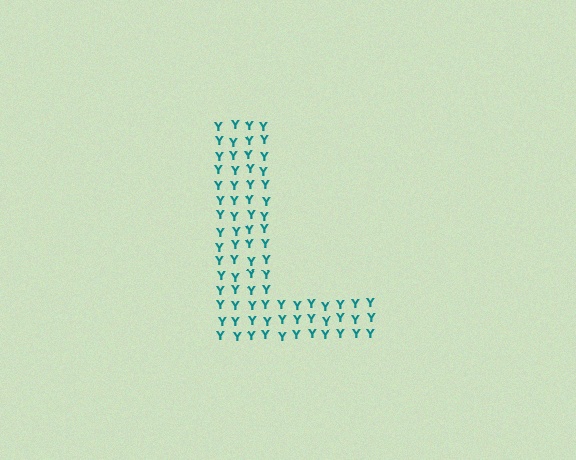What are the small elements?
The small elements are letter Y's.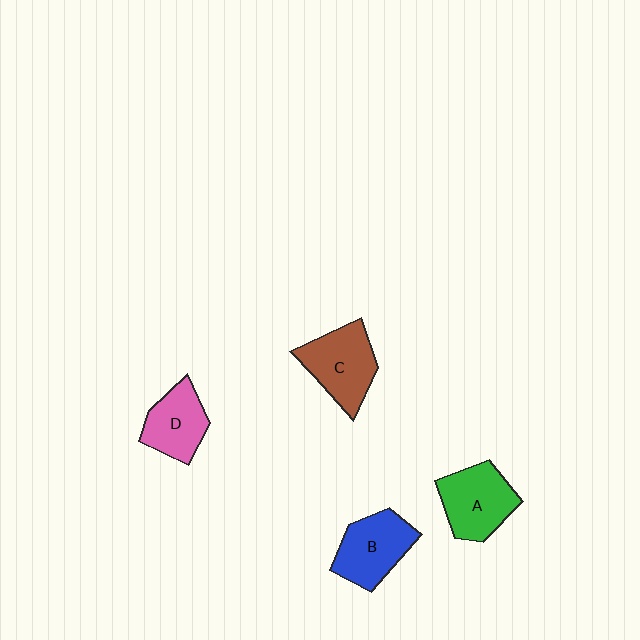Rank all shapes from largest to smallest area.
From largest to smallest: C (brown), A (green), B (blue), D (pink).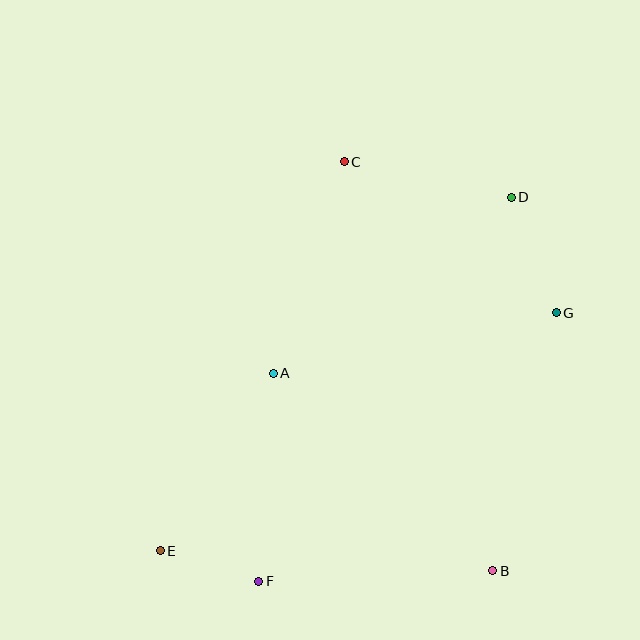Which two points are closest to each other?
Points E and F are closest to each other.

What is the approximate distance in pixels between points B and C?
The distance between B and C is approximately 435 pixels.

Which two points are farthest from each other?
Points D and E are farthest from each other.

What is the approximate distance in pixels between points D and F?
The distance between D and F is approximately 460 pixels.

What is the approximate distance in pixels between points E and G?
The distance between E and G is approximately 462 pixels.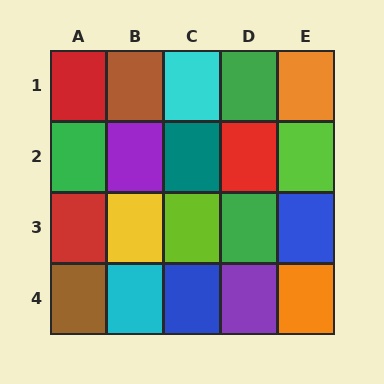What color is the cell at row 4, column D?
Purple.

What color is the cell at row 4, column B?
Cyan.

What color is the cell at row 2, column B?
Purple.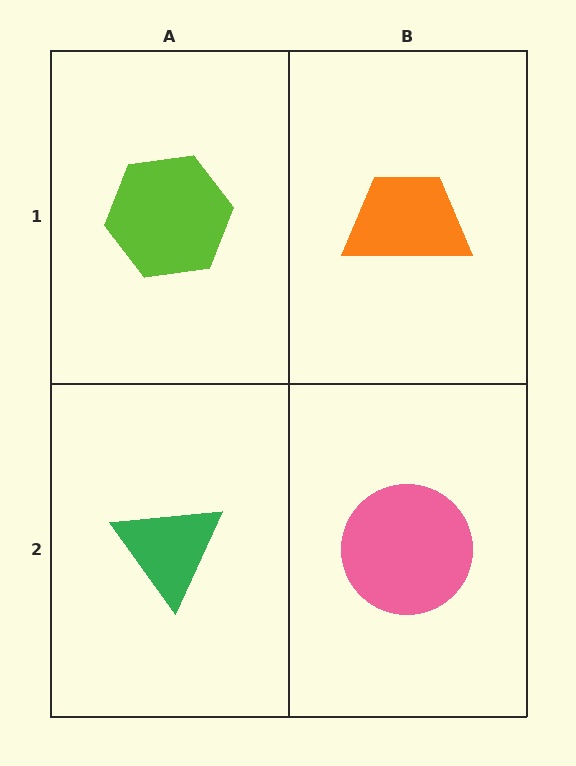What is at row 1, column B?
An orange trapezoid.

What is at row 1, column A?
A lime hexagon.